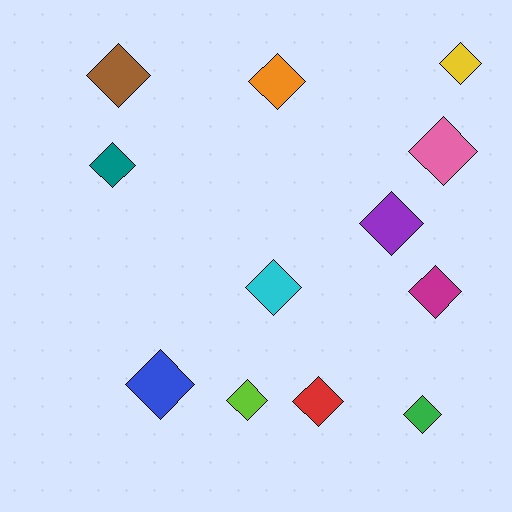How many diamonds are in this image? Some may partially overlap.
There are 12 diamonds.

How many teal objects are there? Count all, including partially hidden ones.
There is 1 teal object.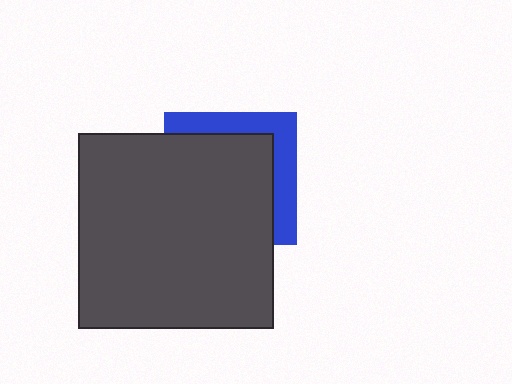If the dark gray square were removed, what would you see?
You would see the complete blue square.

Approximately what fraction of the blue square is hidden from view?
Roughly 69% of the blue square is hidden behind the dark gray square.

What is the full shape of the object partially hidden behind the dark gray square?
The partially hidden object is a blue square.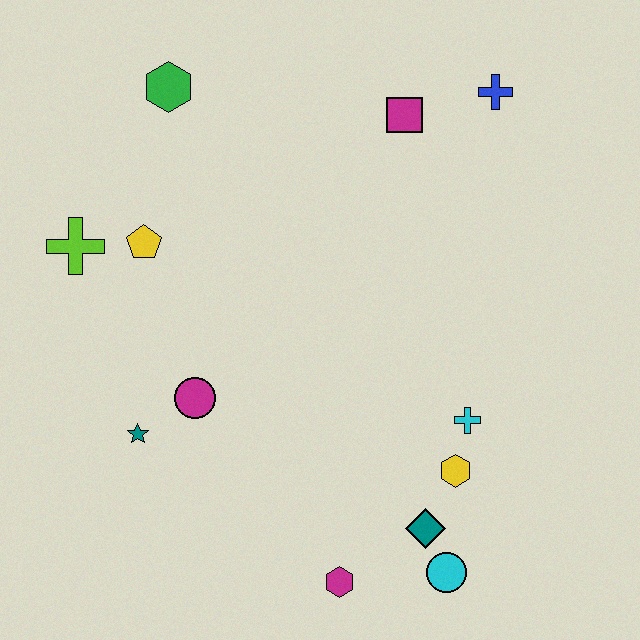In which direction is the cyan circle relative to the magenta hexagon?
The cyan circle is to the right of the magenta hexagon.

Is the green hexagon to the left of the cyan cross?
Yes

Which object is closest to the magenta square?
The blue cross is closest to the magenta square.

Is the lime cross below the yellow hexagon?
No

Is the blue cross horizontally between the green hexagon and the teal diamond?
No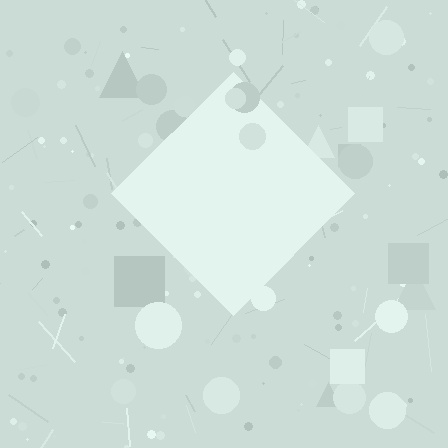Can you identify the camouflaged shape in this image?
The camouflaged shape is a diamond.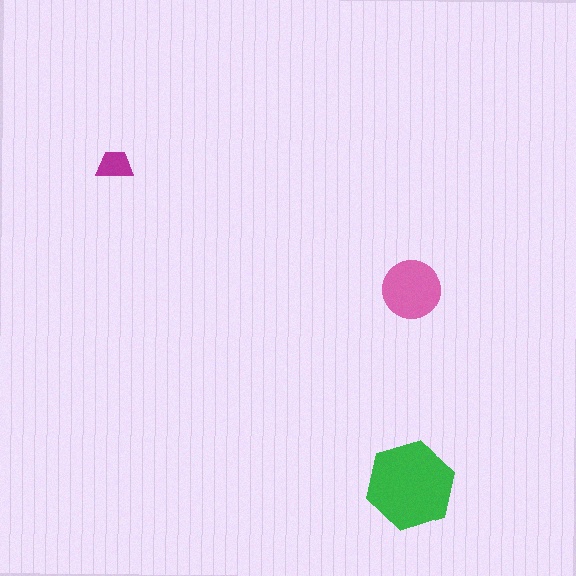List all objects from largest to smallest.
The green hexagon, the pink circle, the magenta trapezoid.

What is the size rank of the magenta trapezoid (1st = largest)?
3rd.